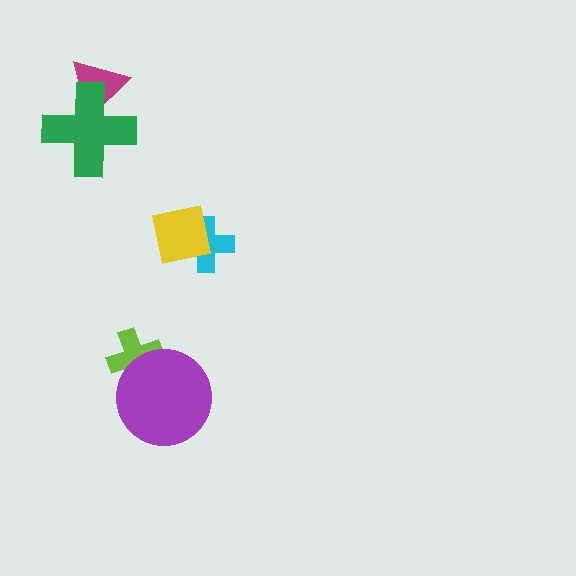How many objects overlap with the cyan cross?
1 object overlaps with the cyan cross.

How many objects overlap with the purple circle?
1 object overlaps with the purple circle.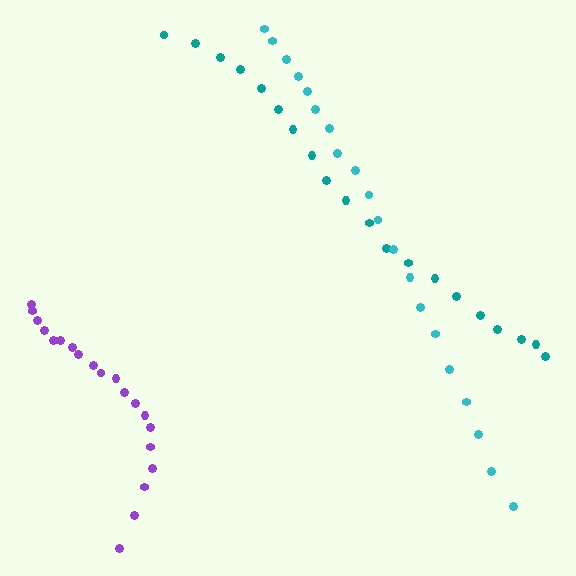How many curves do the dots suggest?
There are 3 distinct paths.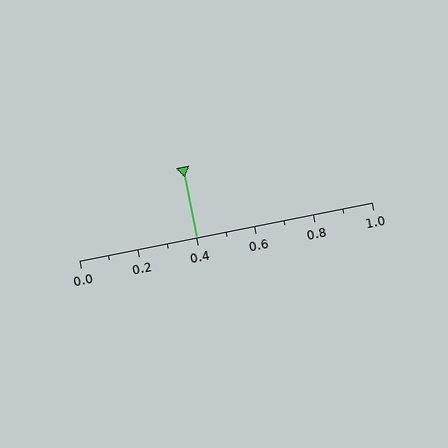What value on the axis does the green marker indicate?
The marker indicates approximately 0.4.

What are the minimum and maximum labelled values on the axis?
The axis runs from 0.0 to 1.0.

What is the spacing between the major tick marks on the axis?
The major ticks are spaced 0.2 apart.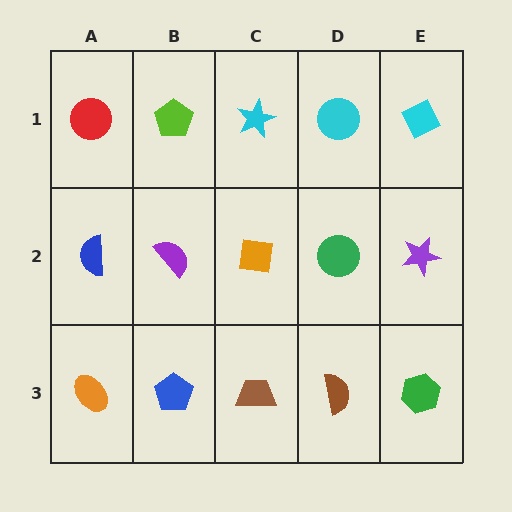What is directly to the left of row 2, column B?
A blue semicircle.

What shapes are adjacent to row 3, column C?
An orange square (row 2, column C), a blue pentagon (row 3, column B), a brown semicircle (row 3, column D).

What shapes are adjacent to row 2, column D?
A cyan circle (row 1, column D), a brown semicircle (row 3, column D), an orange square (row 2, column C), a purple star (row 2, column E).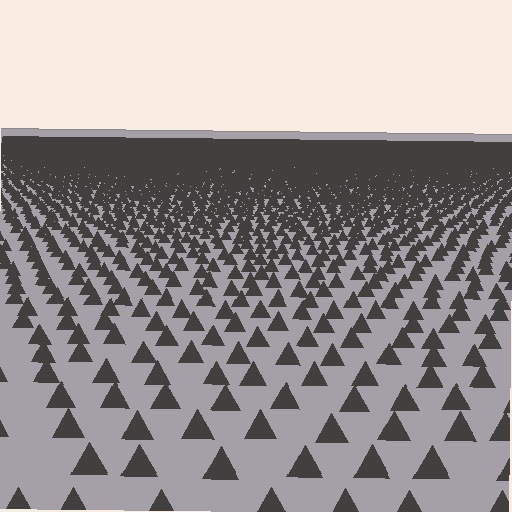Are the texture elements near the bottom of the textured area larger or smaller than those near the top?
Larger. Near the bottom, elements are closer to the viewer and appear at a bigger on-screen size.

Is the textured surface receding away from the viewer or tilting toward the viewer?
The surface is receding away from the viewer. Texture elements get smaller and denser toward the top.